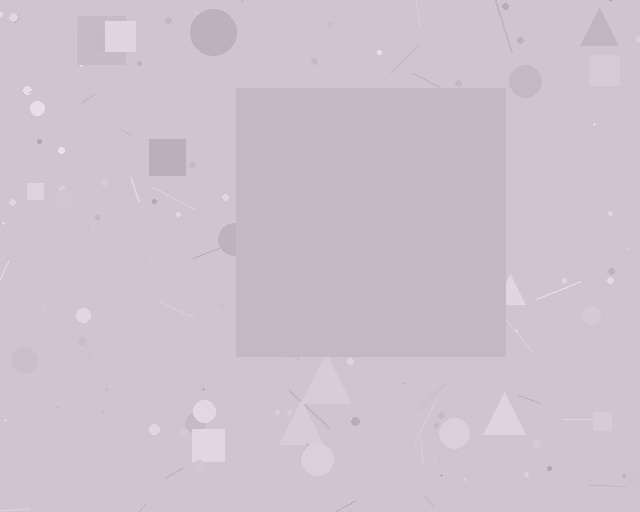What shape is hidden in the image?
A square is hidden in the image.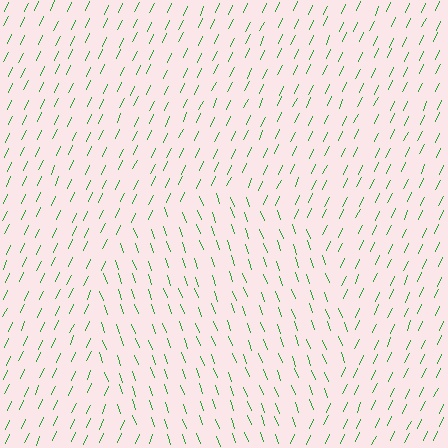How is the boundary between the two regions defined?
The boundary is defined purely by a change in line orientation (approximately 45 degrees difference). All lines are the same color and thickness.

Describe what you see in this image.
The image is filled with small green line segments. A circle region in the image has lines oriented differently from the surrounding lines, creating a visible texture boundary.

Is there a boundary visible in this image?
Yes, there is a texture boundary formed by a change in line orientation.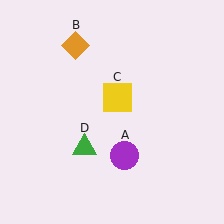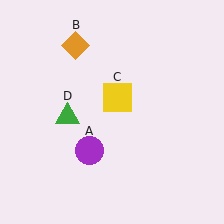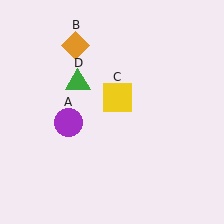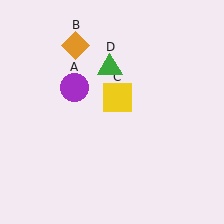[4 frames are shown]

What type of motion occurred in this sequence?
The purple circle (object A), green triangle (object D) rotated clockwise around the center of the scene.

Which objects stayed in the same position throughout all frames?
Orange diamond (object B) and yellow square (object C) remained stationary.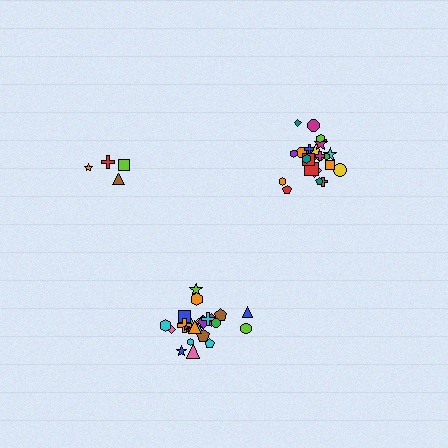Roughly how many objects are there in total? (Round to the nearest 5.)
Roughly 55 objects in total.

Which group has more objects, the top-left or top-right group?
The top-right group.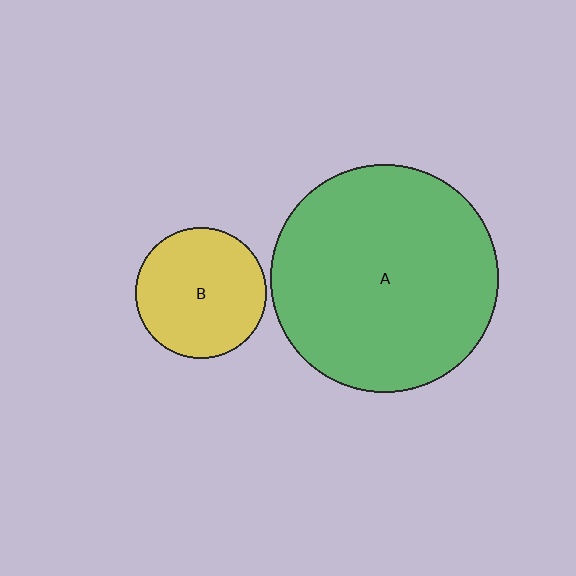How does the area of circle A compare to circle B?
Approximately 3.0 times.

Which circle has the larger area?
Circle A (green).